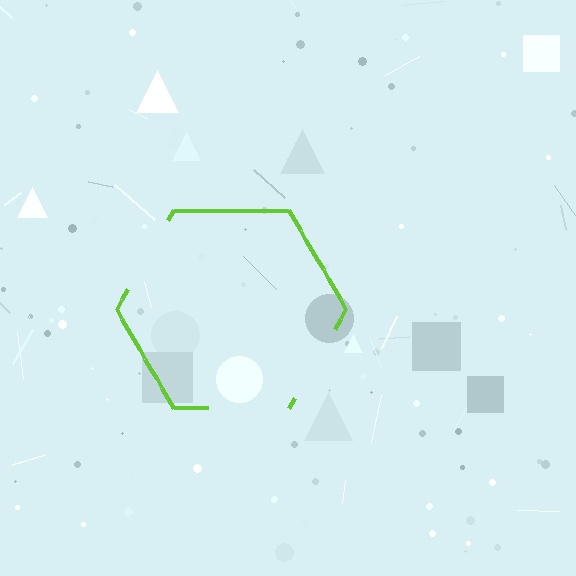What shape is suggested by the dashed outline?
The dashed outline suggests a hexagon.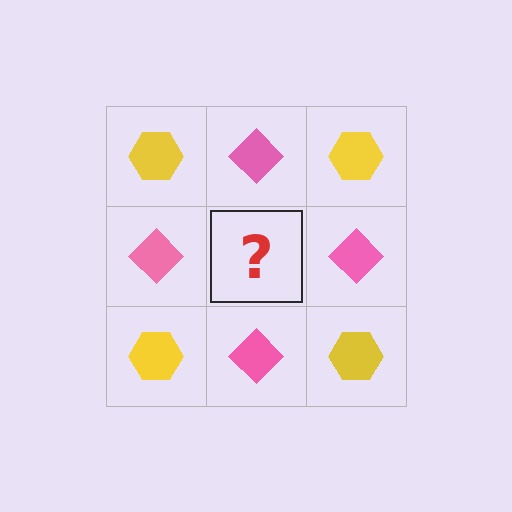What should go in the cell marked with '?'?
The missing cell should contain a yellow hexagon.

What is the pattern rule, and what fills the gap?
The rule is that it alternates yellow hexagon and pink diamond in a checkerboard pattern. The gap should be filled with a yellow hexagon.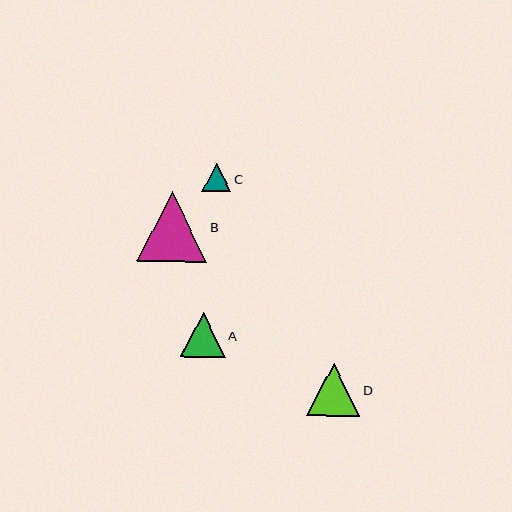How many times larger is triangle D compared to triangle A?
Triangle D is approximately 1.2 times the size of triangle A.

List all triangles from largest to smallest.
From largest to smallest: B, D, A, C.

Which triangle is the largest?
Triangle B is the largest with a size of approximately 70 pixels.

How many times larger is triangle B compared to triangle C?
Triangle B is approximately 2.4 times the size of triangle C.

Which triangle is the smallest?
Triangle C is the smallest with a size of approximately 29 pixels.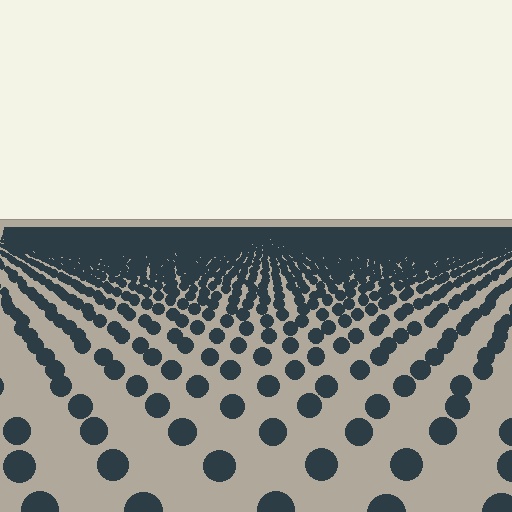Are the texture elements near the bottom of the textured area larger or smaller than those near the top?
Larger. Near the bottom, elements are closer to the viewer and appear at a bigger on-screen size.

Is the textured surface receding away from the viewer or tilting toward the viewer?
The surface is receding away from the viewer. Texture elements get smaller and denser toward the top.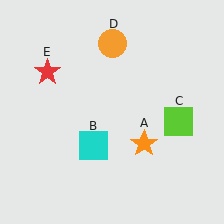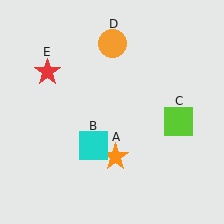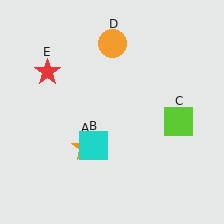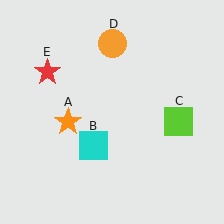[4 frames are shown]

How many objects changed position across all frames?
1 object changed position: orange star (object A).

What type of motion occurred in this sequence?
The orange star (object A) rotated clockwise around the center of the scene.